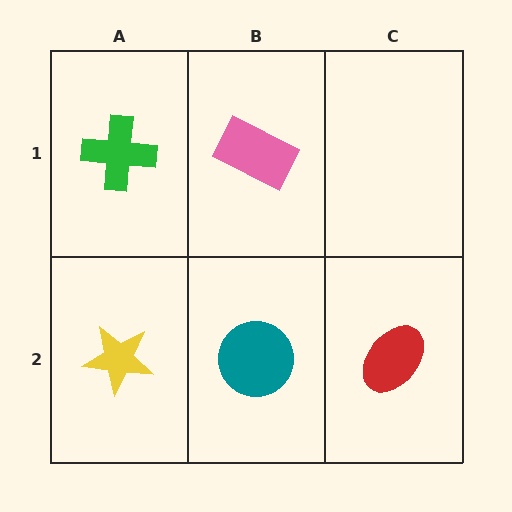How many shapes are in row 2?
3 shapes.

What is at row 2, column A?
A yellow star.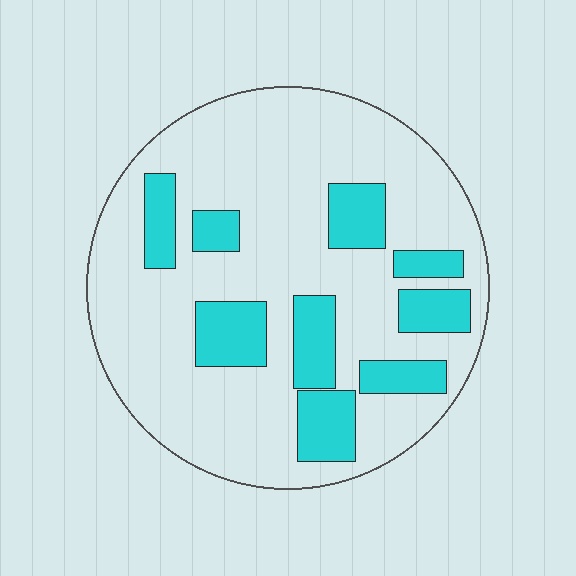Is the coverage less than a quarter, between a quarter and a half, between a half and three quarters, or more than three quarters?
Less than a quarter.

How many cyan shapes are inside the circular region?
9.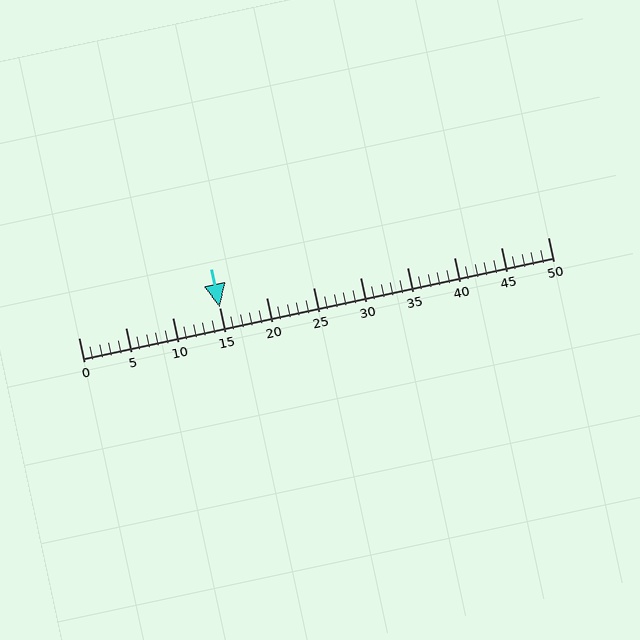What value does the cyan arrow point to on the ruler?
The cyan arrow points to approximately 15.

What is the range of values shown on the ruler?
The ruler shows values from 0 to 50.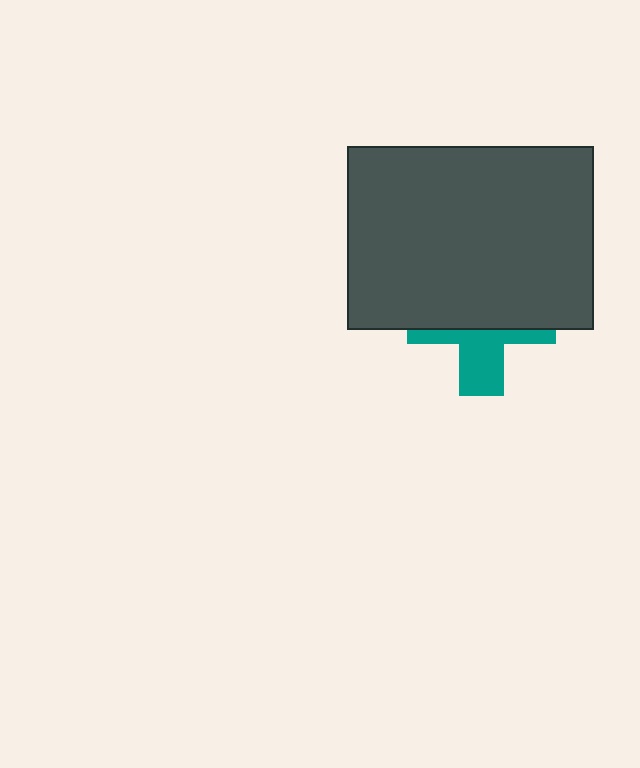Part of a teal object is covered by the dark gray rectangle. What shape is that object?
It is a cross.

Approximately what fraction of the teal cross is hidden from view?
Roughly 61% of the teal cross is hidden behind the dark gray rectangle.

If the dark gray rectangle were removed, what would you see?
You would see the complete teal cross.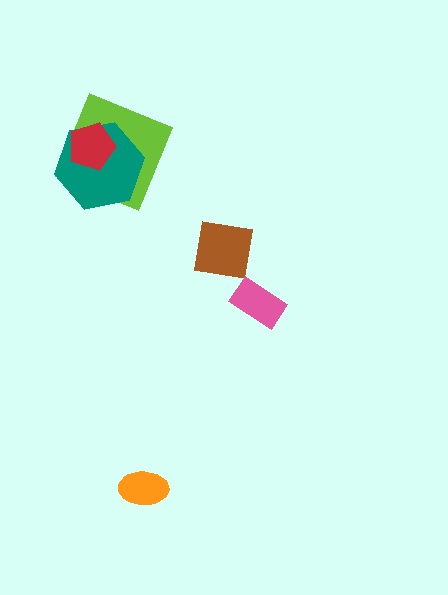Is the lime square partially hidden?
Yes, it is partially covered by another shape.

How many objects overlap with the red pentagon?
2 objects overlap with the red pentagon.